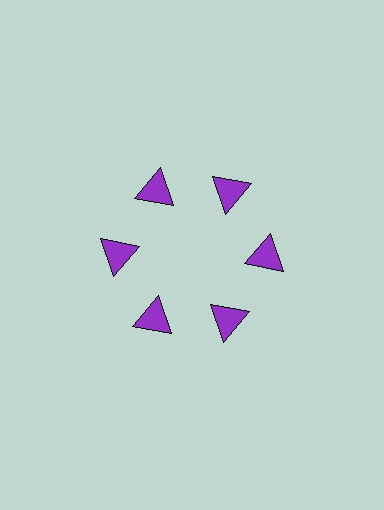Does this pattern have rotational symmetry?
Yes, this pattern has 6-fold rotational symmetry. It looks the same after rotating 60 degrees around the center.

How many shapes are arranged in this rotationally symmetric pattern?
There are 6 shapes, arranged in 6 groups of 1.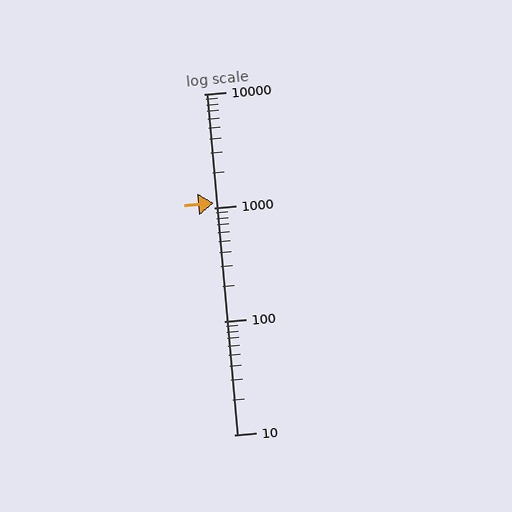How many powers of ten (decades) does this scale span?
The scale spans 3 decades, from 10 to 10000.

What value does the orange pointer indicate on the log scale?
The pointer indicates approximately 1100.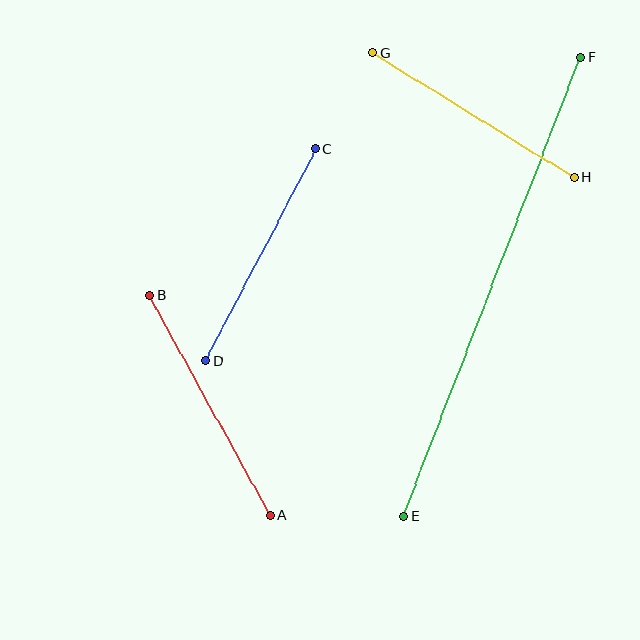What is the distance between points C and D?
The distance is approximately 239 pixels.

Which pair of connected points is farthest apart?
Points E and F are farthest apart.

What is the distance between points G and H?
The distance is approximately 237 pixels.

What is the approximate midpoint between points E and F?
The midpoint is at approximately (492, 287) pixels.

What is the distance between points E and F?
The distance is approximately 492 pixels.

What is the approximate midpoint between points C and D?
The midpoint is at approximately (261, 255) pixels.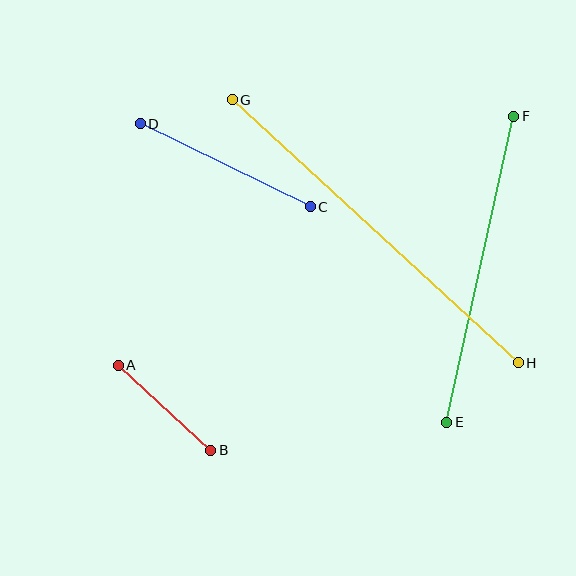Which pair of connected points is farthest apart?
Points G and H are farthest apart.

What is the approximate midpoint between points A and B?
The midpoint is at approximately (164, 408) pixels.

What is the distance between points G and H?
The distance is approximately 388 pixels.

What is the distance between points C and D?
The distance is approximately 189 pixels.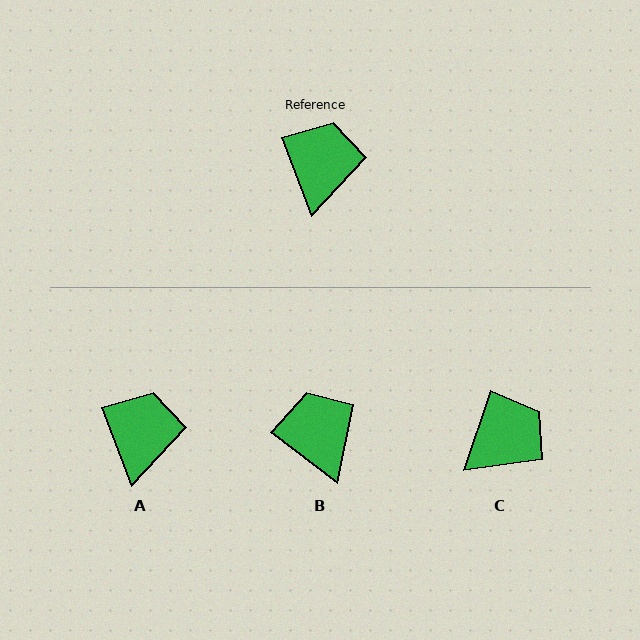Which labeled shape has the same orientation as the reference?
A.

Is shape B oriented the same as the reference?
No, it is off by about 32 degrees.